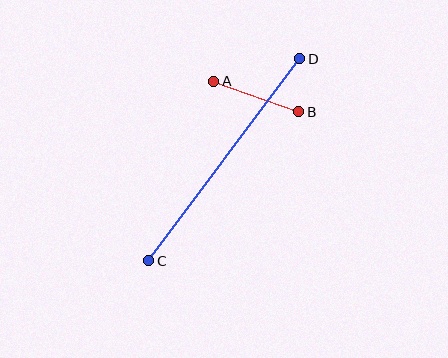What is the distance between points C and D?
The distance is approximately 252 pixels.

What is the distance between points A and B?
The distance is approximately 90 pixels.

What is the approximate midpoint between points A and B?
The midpoint is at approximately (256, 96) pixels.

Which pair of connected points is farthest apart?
Points C and D are farthest apart.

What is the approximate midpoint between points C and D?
The midpoint is at approximately (224, 160) pixels.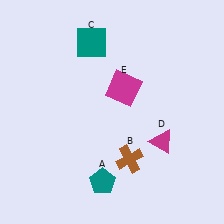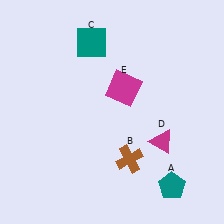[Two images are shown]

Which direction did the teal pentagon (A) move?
The teal pentagon (A) moved right.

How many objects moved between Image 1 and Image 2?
1 object moved between the two images.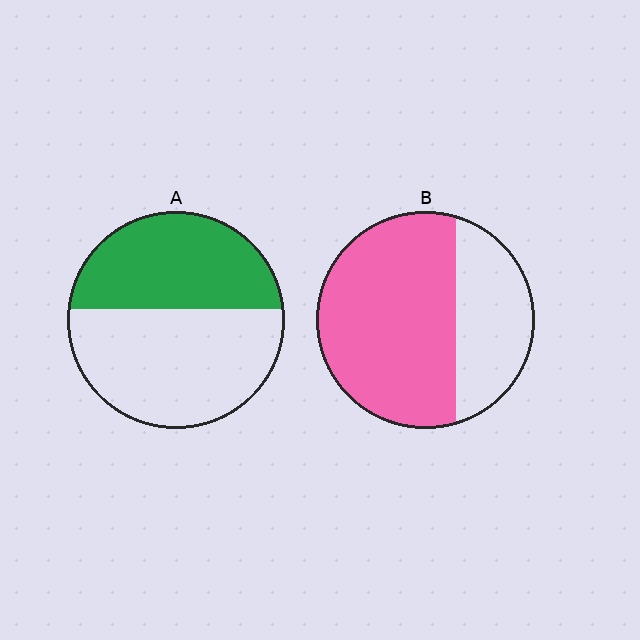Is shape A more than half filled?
No.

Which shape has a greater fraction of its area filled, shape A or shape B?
Shape B.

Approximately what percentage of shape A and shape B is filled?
A is approximately 45% and B is approximately 70%.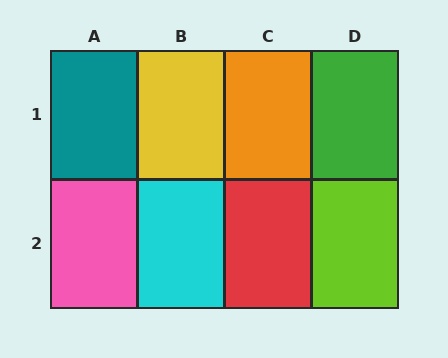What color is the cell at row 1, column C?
Orange.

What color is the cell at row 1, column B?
Yellow.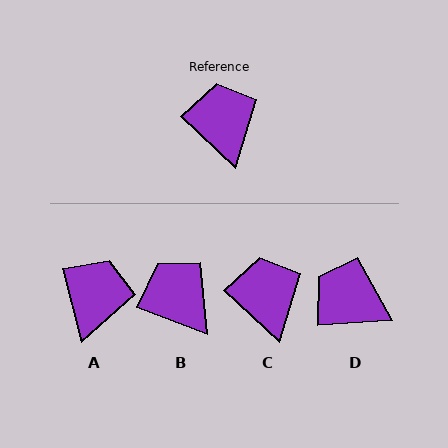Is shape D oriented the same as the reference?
No, it is off by about 46 degrees.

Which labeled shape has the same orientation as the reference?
C.